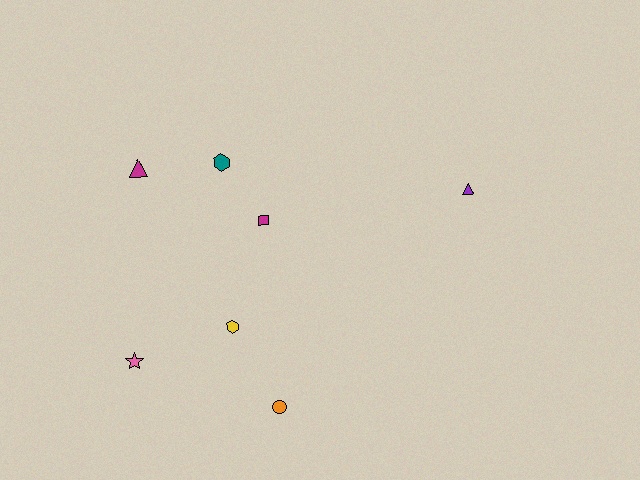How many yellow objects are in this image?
There is 1 yellow object.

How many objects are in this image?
There are 7 objects.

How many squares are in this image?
There is 1 square.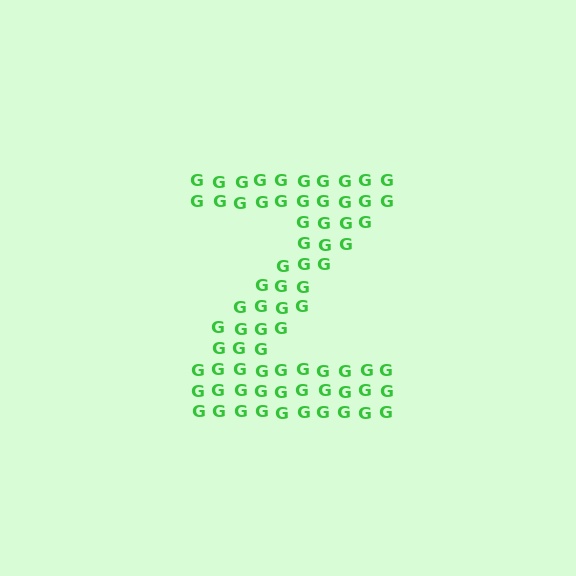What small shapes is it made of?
It is made of small letter G's.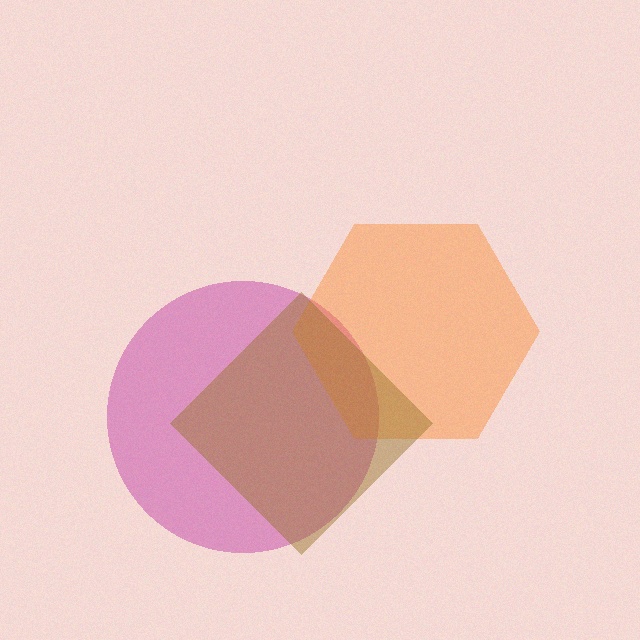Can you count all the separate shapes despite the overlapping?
Yes, there are 3 separate shapes.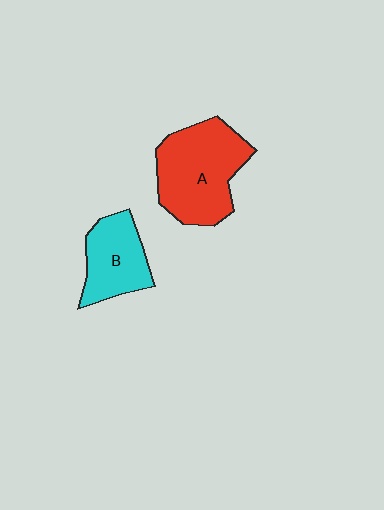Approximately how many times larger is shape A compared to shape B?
Approximately 1.6 times.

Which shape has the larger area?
Shape A (red).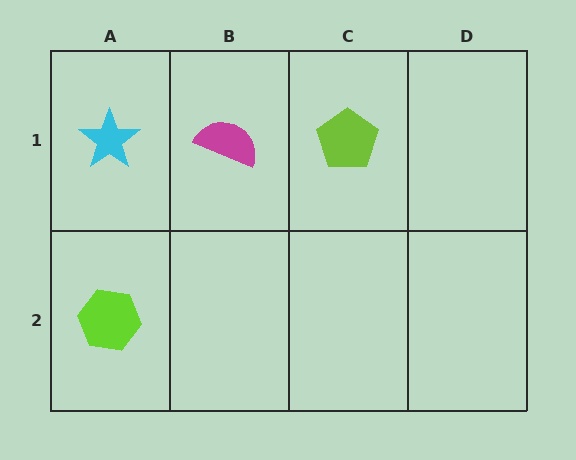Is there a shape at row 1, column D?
No, that cell is empty.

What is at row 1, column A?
A cyan star.